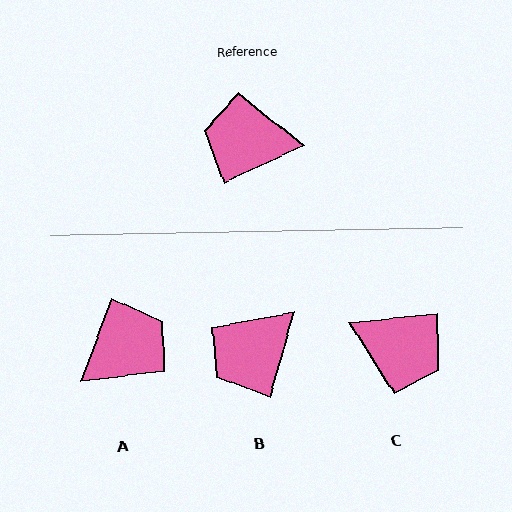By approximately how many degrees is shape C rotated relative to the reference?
Approximately 161 degrees counter-clockwise.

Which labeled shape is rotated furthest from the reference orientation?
C, about 161 degrees away.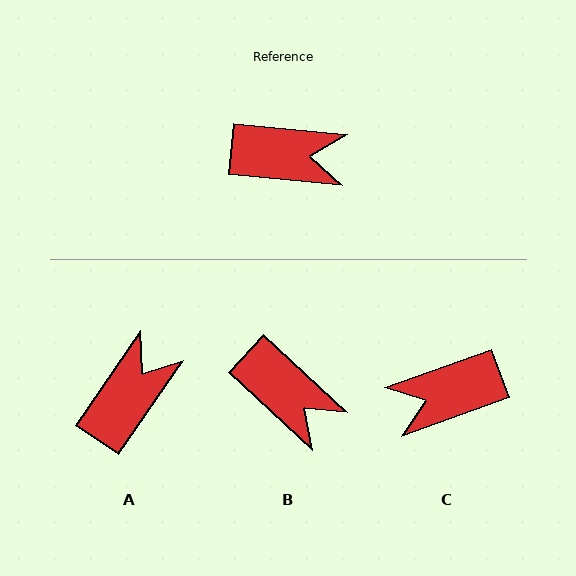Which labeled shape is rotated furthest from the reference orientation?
C, about 155 degrees away.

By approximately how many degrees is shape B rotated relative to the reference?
Approximately 37 degrees clockwise.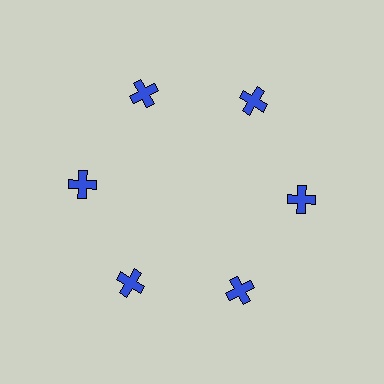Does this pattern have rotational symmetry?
Yes, this pattern has 6-fold rotational symmetry. It looks the same after rotating 60 degrees around the center.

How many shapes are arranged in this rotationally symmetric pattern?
There are 6 shapes, arranged in 6 groups of 1.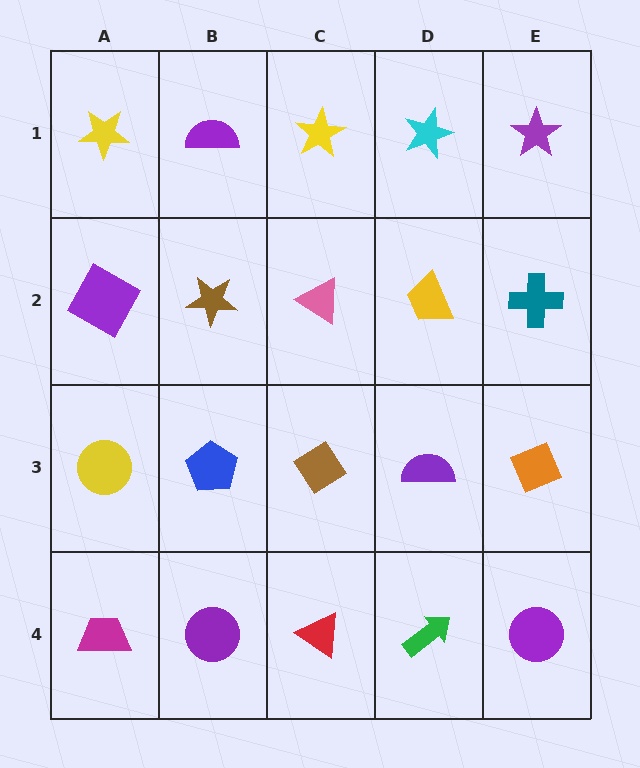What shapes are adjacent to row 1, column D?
A yellow trapezoid (row 2, column D), a yellow star (row 1, column C), a purple star (row 1, column E).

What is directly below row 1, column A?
A purple square.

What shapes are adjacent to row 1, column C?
A pink triangle (row 2, column C), a purple semicircle (row 1, column B), a cyan star (row 1, column D).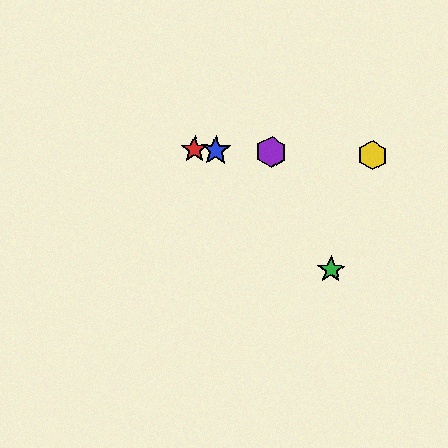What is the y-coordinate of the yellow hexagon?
The yellow hexagon is at y≈155.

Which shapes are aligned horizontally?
The red star, the blue star, the yellow hexagon, the purple hexagon are aligned horizontally.